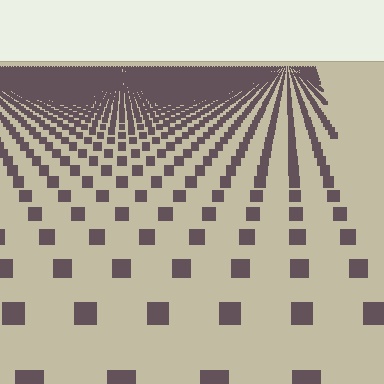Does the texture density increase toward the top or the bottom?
Density increases toward the top.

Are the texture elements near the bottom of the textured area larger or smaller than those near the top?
Larger. Near the bottom, elements are closer to the viewer and appear at a bigger on-screen size.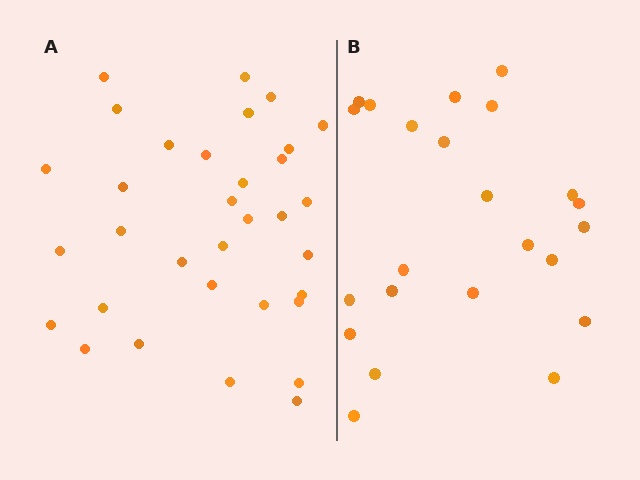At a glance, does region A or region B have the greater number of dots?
Region A (the left region) has more dots.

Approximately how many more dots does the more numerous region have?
Region A has roughly 10 or so more dots than region B.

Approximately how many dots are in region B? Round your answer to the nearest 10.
About 20 dots. (The exact count is 23, which rounds to 20.)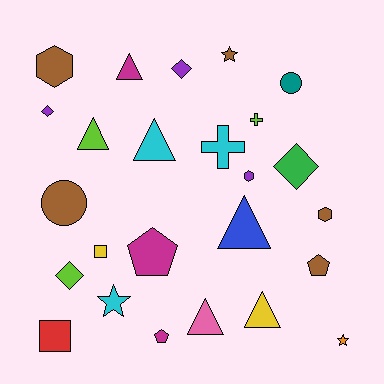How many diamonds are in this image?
There are 4 diamonds.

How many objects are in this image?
There are 25 objects.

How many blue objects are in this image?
There is 1 blue object.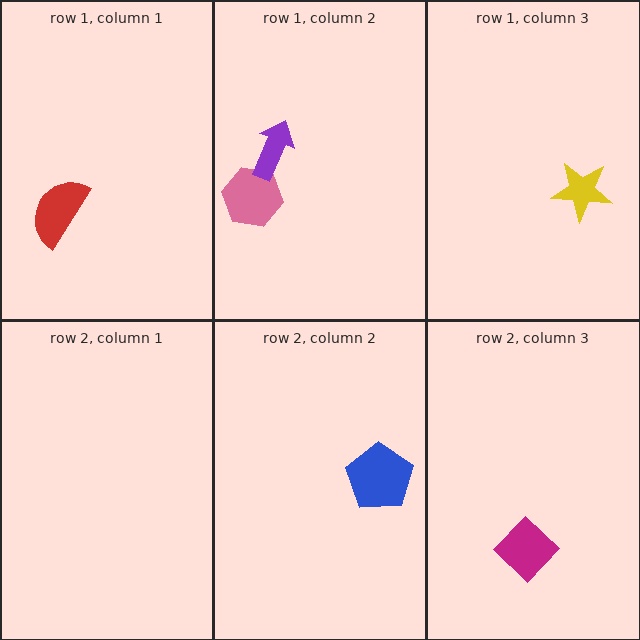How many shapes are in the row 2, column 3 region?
1.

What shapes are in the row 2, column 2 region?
The blue pentagon.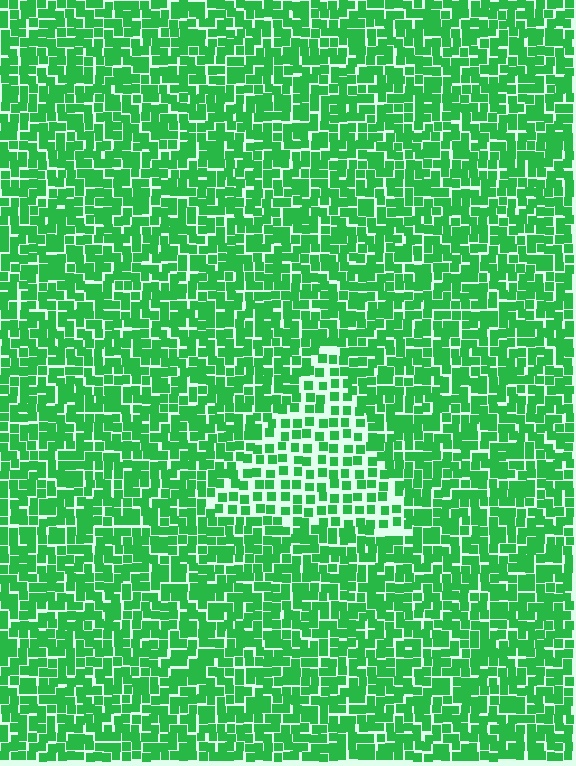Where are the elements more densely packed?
The elements are more densely packed outside the triangle boundary.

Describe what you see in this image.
The image contains small green elements arranged at two different densities. A triangle-shaped region is visible where the elements are less densely packed than the surrounding area.